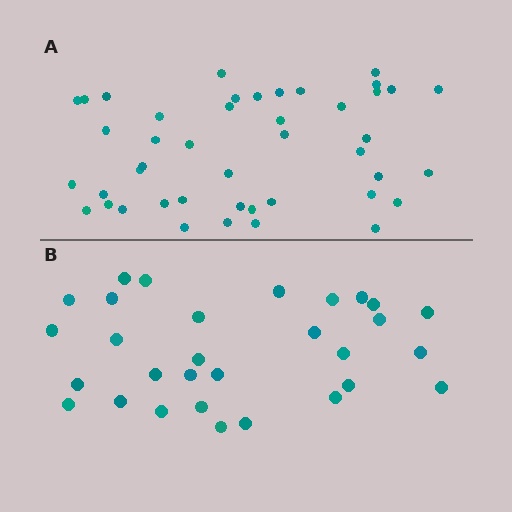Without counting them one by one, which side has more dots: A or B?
Region A (the top region) has more dots.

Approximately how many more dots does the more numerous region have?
Region A has approximately 15 more dots than region B.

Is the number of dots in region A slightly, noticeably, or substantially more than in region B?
Region A has substantially more. The ratio is roughly 1.5 to 1.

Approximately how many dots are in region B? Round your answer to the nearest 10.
About 30 dots.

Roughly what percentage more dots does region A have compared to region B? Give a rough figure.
About 45% more.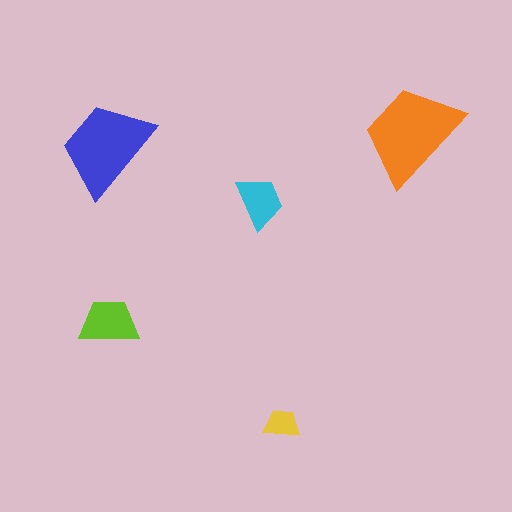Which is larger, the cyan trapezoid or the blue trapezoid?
The blue one.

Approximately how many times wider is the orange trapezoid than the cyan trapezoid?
About 2 times wider.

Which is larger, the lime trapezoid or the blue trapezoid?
The blue one.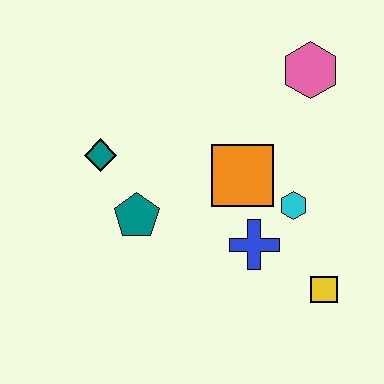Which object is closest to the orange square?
The cyan hexagon is closest to the orange square.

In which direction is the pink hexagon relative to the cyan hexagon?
The pink hexagon is above the cyan hexagon.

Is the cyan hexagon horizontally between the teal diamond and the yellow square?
Yes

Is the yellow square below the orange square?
Yes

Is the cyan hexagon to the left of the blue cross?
No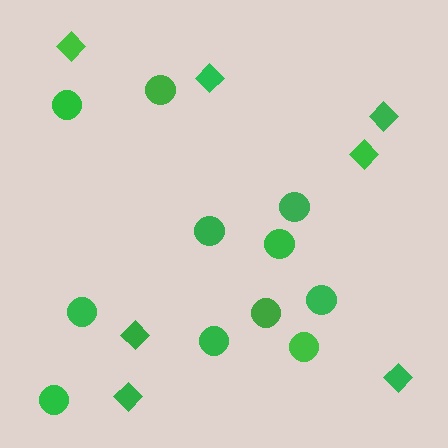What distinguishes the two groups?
There are 2 groups: one group of diamonds (7) and one group of circles (11).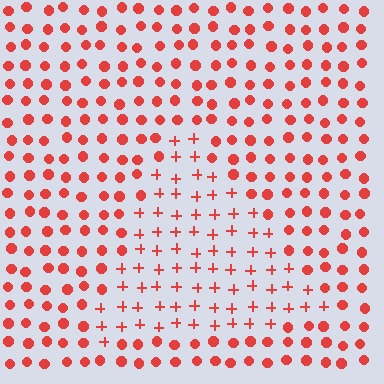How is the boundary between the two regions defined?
The boundary is defined by a change in element shape: plus signs inside vs. circles outside. All elements share the same color and spacing.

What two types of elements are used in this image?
The image uses plus signs inside the triangle region and circles outside it.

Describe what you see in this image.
The image is filled with small red elements arranged in a uniform grid. A triangle-shaped region contains plus signs, while the surrounding area contains circles. The boundary is defined purely by the change in element shape.